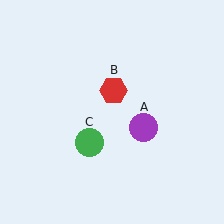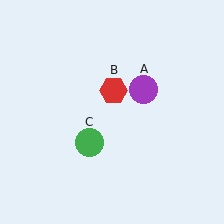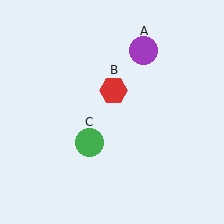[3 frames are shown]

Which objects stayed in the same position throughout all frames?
Red hexagon (object B) and green circle (object C) remained stationary.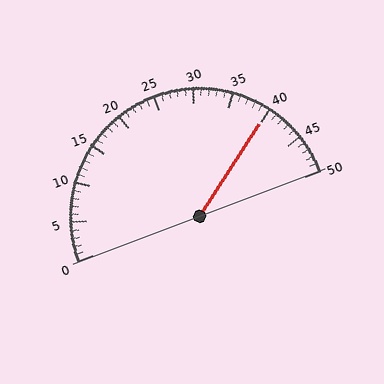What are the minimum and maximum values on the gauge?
The gauge ranges from 0 to 50.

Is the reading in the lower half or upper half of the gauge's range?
The reading is in the upper half of the range (0 to 50).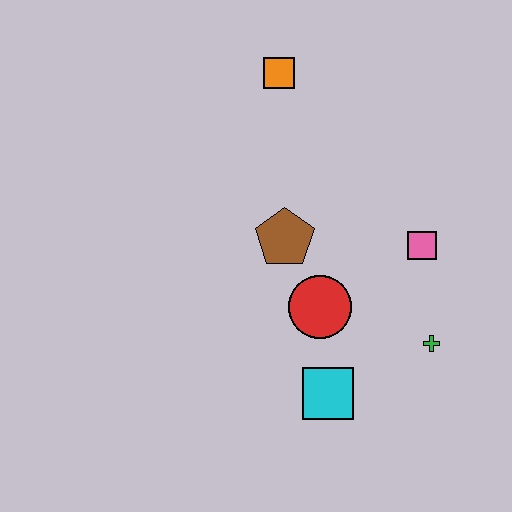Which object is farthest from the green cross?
The orange square is farthest from the green cross.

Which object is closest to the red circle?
The brown pentagon is closest to the red circle.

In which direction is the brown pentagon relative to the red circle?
The brown pentagon is above the red circle.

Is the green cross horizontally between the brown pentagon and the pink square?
No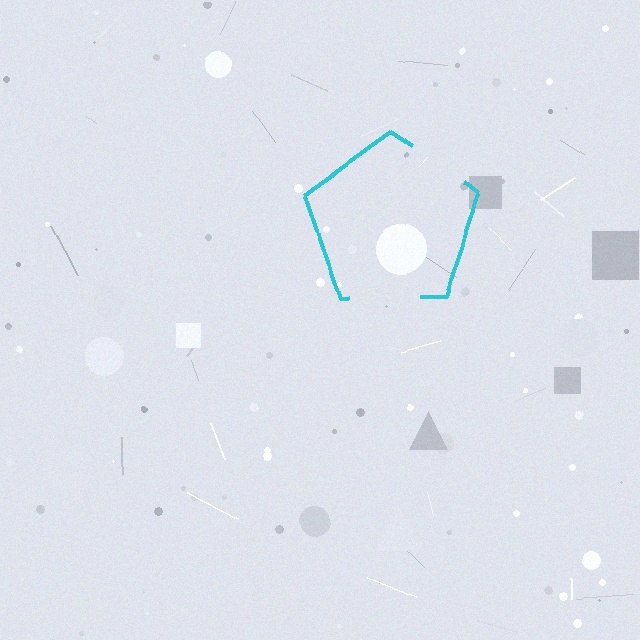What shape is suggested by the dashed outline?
The dashed outline suggests a pentagon.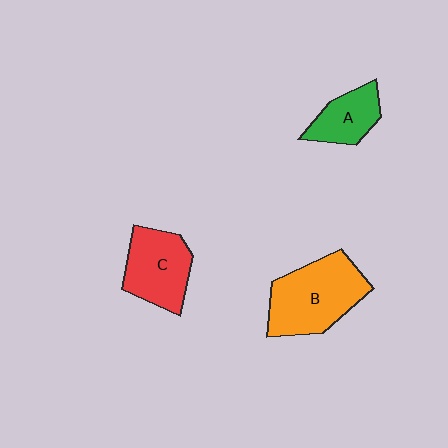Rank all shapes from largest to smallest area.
From largest to smallest: B (orange), C (red), A (green).